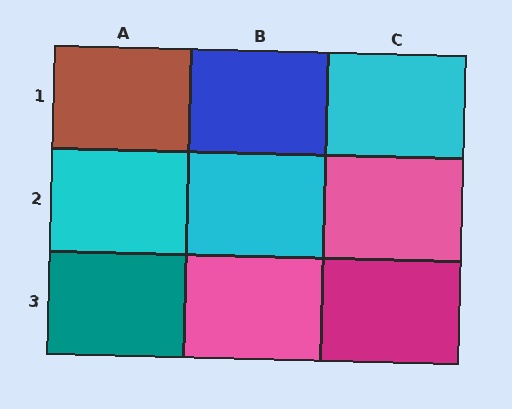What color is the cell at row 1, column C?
Cyan.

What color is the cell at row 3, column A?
Teal.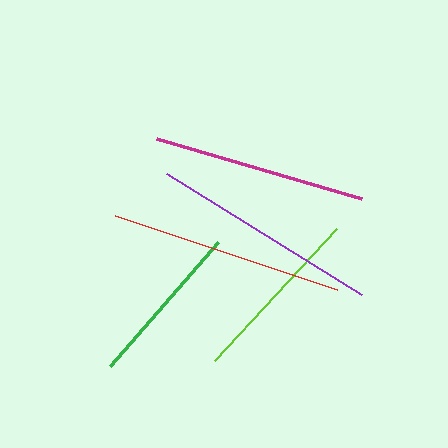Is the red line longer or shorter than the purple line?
The red line is longer than the purple line.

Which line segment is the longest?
The red line is the longest at approximately 234 pixels.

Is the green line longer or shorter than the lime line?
The lime line is longer than the green line.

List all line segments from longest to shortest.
From longest to shortest: red, purple, magenta, lime, green.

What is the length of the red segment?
The red segment is approximately 234 pixels long.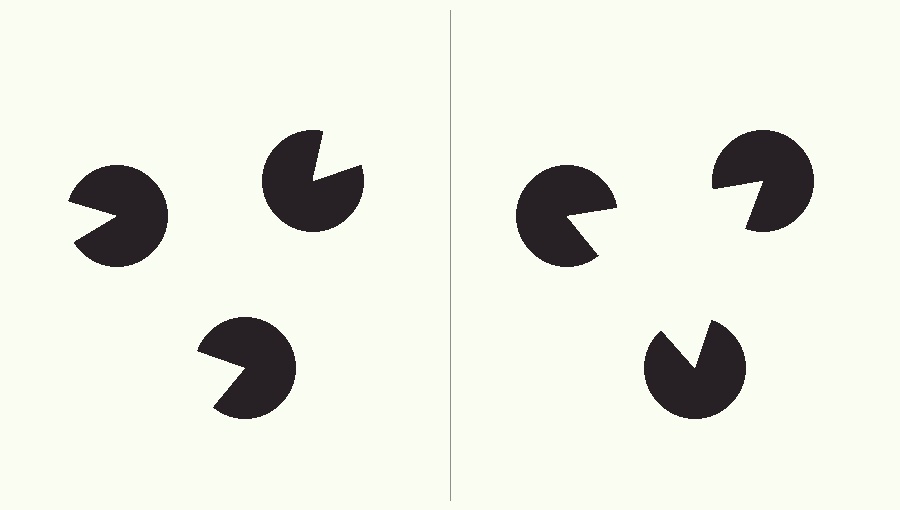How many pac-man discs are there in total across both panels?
6 — 3 on each side.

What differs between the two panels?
The pac-man discs are positioned identically on both sides; only the wedge orientations differ. On the right they align to a triangle; on the left they are misaligned.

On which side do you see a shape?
An illusory triangle appears on the right side. On the left side the wedge cuts are rotated, so no coherent shape forms.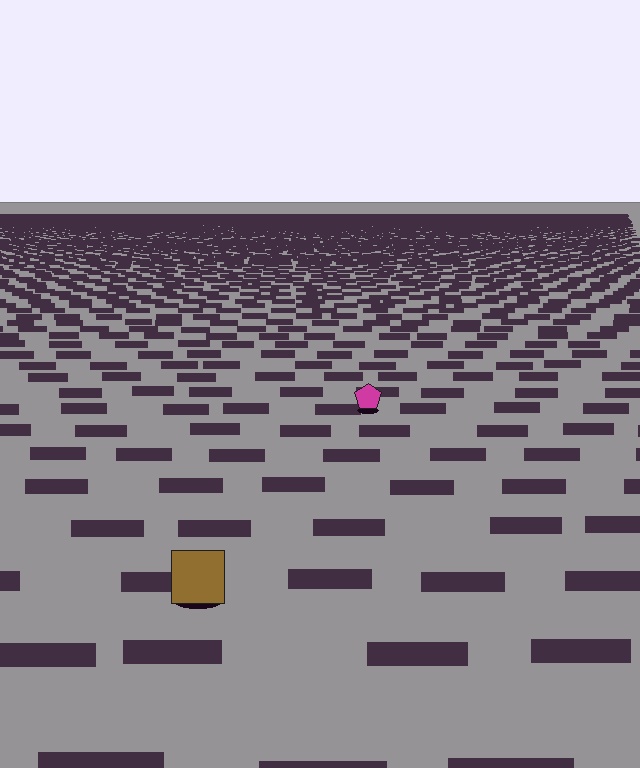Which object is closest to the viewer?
The brown square is closest. The texture marks near it are larger and more spread out.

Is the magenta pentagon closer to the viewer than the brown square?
No. The brown square is closer — you can tell from the texture gradient: the ground texture is coarser near it.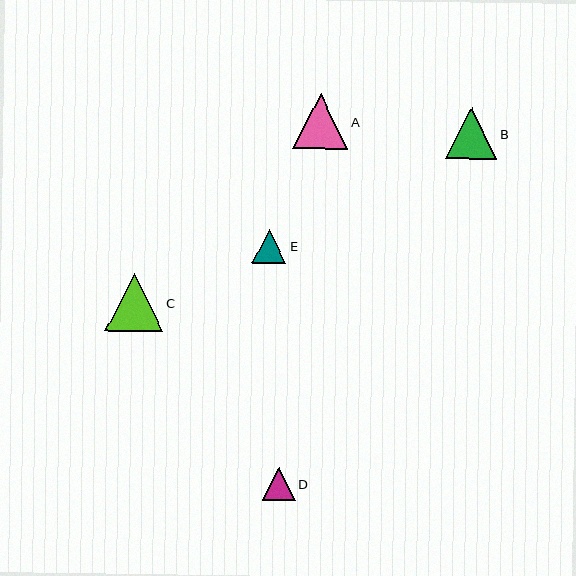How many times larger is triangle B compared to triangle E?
Triangle B is approximately 1.5 times the size of triangle E.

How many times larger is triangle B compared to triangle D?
Triangle B is approximately 1.6 times the size of triangle D.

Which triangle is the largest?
Triangle C is the largest with a size of approximately 58 pixels.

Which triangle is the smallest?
Triangle D is the smallest with a size of approximately 33 pixels.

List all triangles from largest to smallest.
From largest to smallest: C, A, B, E, D.